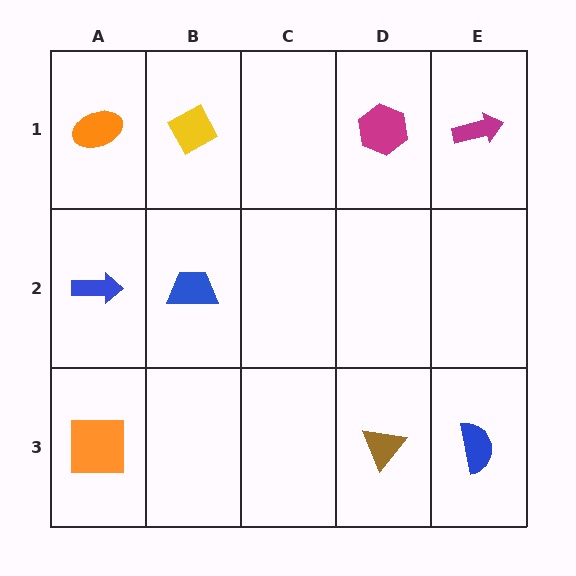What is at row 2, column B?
A blue trapezoid.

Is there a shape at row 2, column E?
No, that cell is empty.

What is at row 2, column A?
A blue arrow.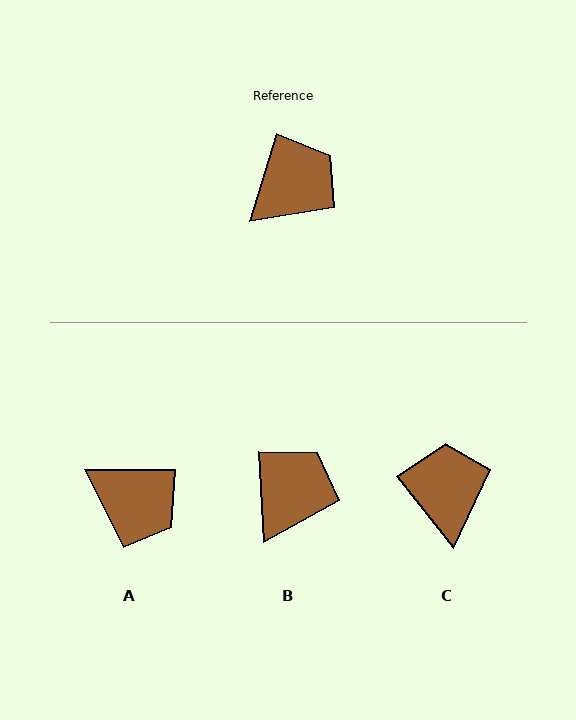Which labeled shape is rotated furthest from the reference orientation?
A, about 72 degrees away.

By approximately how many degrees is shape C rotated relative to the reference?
Approximately 56 degrees counter-clockwise.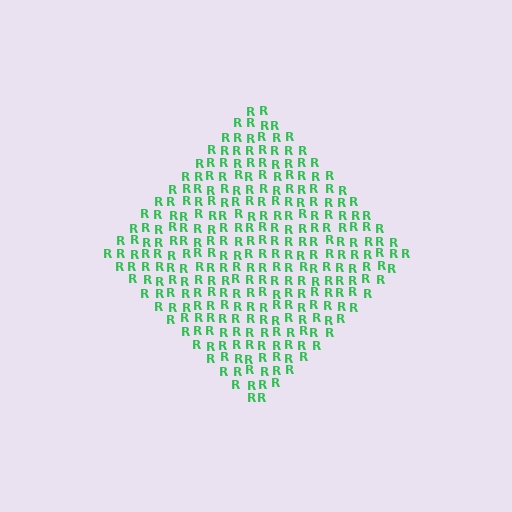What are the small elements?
The small elements are letter R's.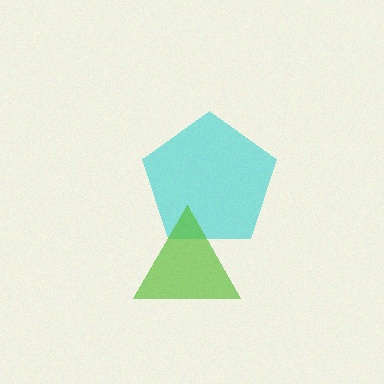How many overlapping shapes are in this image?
There are 2 overlapping shapes in the image.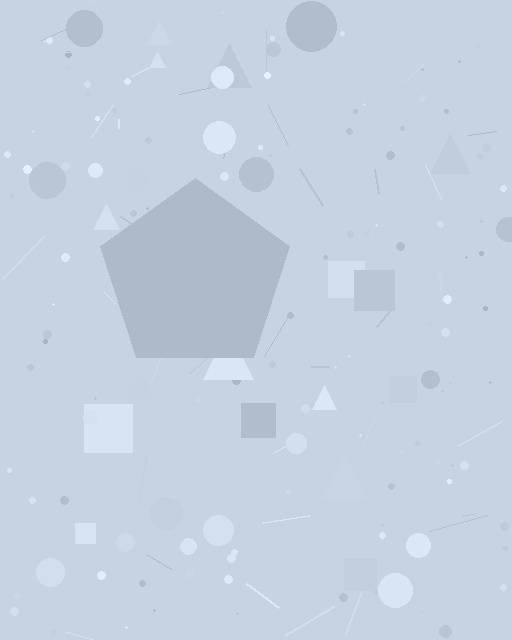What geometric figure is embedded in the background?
A pentagon is embedded in the background.